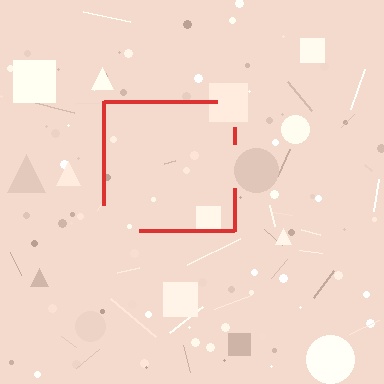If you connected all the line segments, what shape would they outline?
They would outline a square.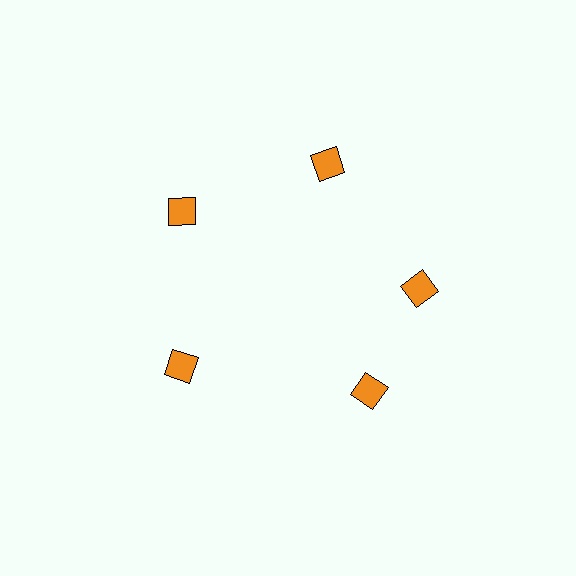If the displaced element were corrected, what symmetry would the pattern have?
It would have 5-fold rotational symmetry — the pattern would map onto itself every 72 degrees.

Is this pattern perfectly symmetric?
No. The 5 orange diamonds are arranged in a ring, but one element near the 5 o'clock position is rotated out of alignment along the ring, breaking the 5-fold rotational symmetry.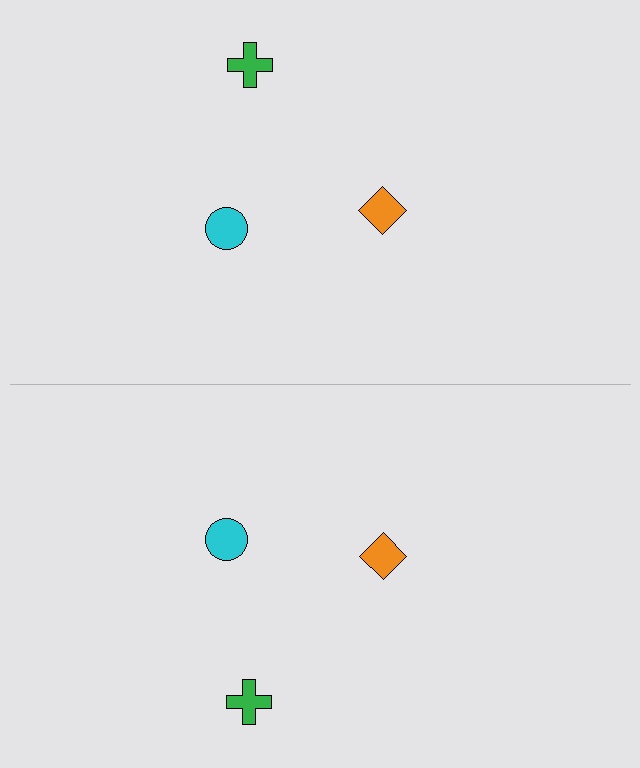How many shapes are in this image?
There are 6 shapes in this image.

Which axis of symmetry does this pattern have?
The pattern has a horizontal axis of symmetry running through the center of the image.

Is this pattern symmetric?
Yes, this pattern has bilateral (reflection) symmetry.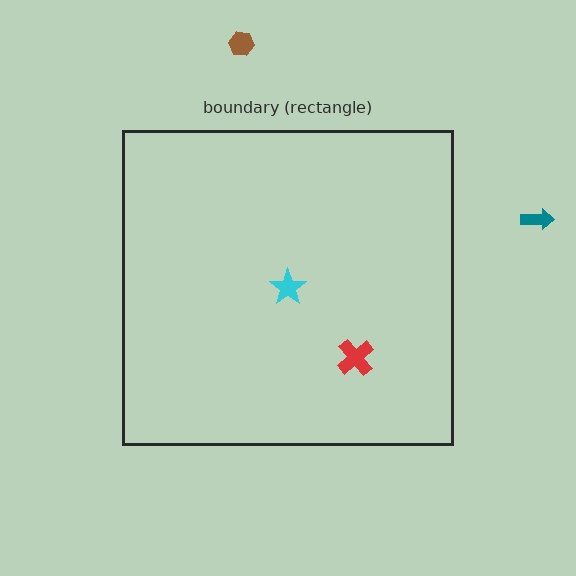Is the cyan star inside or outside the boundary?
Inside.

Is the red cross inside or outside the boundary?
Inside.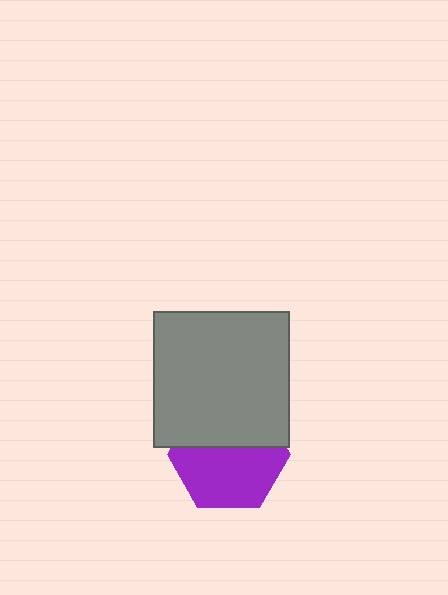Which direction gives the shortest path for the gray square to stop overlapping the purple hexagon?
Moving up gives the shortest separation.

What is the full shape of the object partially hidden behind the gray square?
The partially hidden object is a purple hexagon.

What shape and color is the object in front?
The object in front is a gray square.